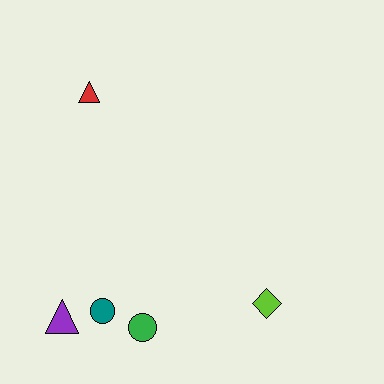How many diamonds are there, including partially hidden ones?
There is 1 diamond.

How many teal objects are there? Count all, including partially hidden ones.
There is 1 teal object.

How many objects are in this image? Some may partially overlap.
There are 5 objects.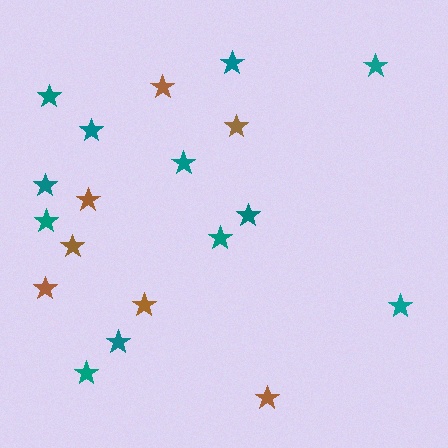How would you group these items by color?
There are 2 groups: one group of brown stars (7) and one group of teal stars (12).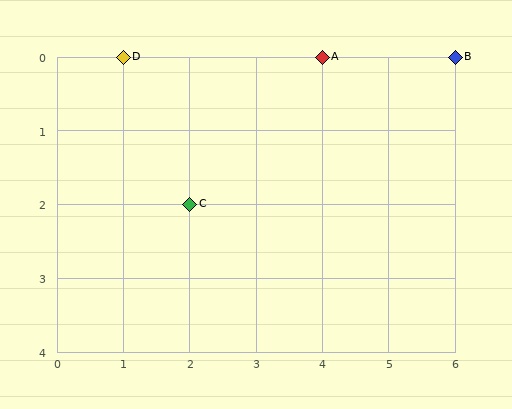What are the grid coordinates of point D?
Point D is at grid coordinates (1, 0).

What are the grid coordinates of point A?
Point A is at grid coordinates (4, 0).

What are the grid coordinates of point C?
Point C is at grid coordinates (2, 2).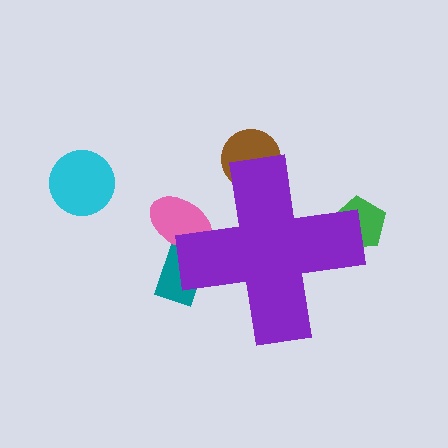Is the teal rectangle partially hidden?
Yes, the teal rectangle is partially hidden behind the purple cross.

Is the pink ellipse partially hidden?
Yes, the pink ellipse is partially hidden behind the purple cross.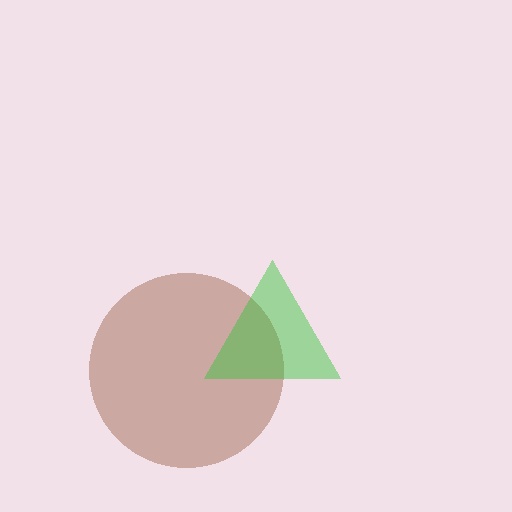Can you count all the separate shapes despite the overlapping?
Yes, there are 2 separate shapes.